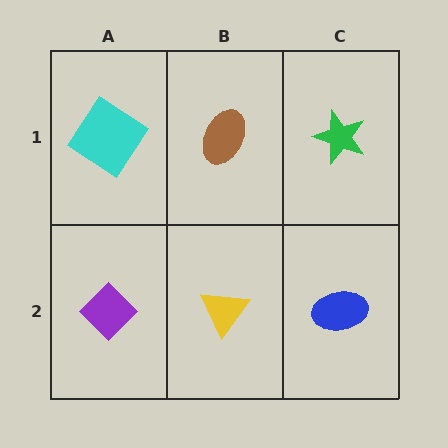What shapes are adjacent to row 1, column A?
A purple diamond (row 2, column A), a brown ellipse (row 1, column B).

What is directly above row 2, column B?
A brown ellipse.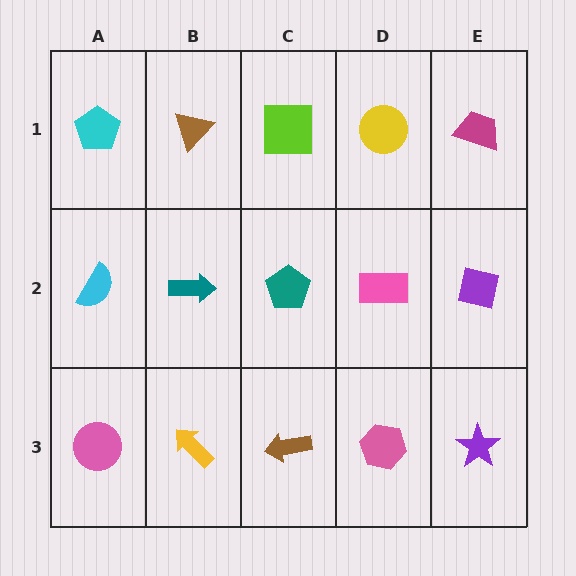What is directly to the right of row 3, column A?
A yellow arrow.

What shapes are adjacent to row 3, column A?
A cyan semicircle (row 2, column A), a yellow arrow (row 3, column B).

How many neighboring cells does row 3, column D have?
3.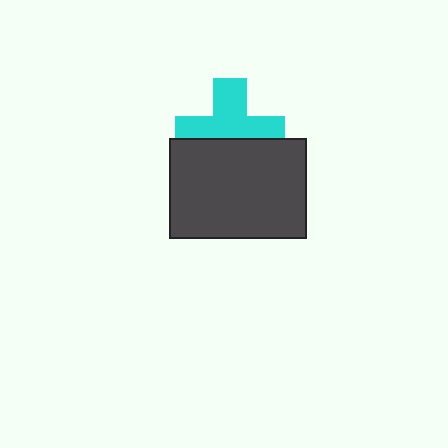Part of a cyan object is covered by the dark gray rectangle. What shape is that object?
It is a cross.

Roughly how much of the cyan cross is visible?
About half of it is visible (roughly 59%).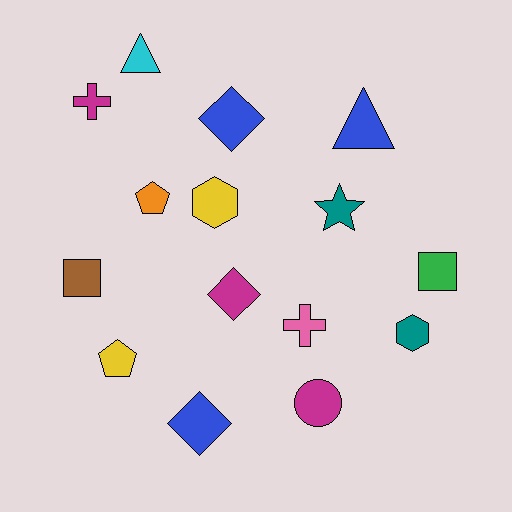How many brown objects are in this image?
There is 1 brown object.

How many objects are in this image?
There are 15 objects.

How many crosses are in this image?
There are 2 crosses.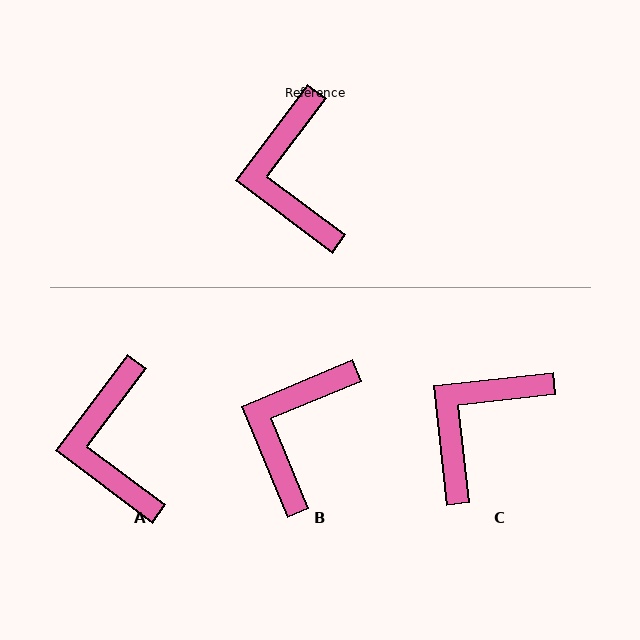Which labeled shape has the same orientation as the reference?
A.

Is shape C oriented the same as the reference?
No, it is off by about 47 degrees.